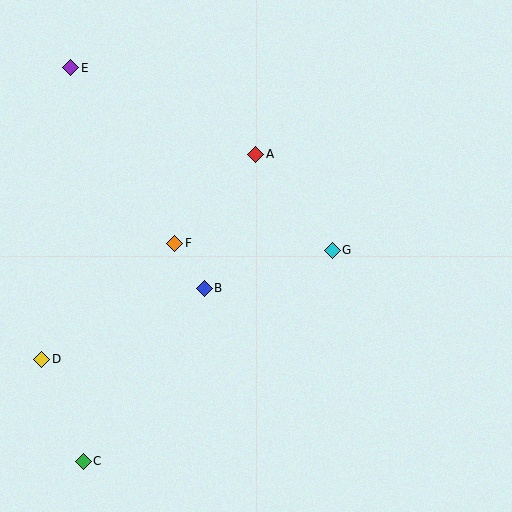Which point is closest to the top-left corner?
Point E is closest to the top-left corner.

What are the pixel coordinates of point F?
Point F is at (175, 243).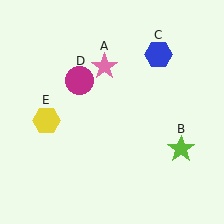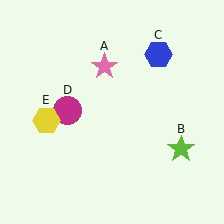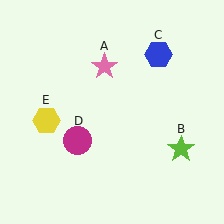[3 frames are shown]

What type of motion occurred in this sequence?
The magenta circle (object D) rotated counterclockwise around the center of the scene.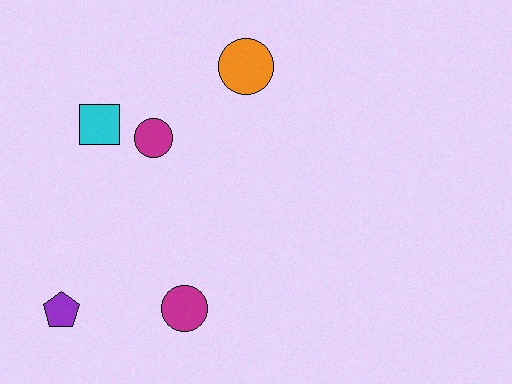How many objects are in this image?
There are 5 objects.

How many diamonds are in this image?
There are no diamonds.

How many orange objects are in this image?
There is 1 orange object.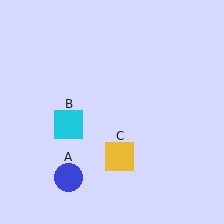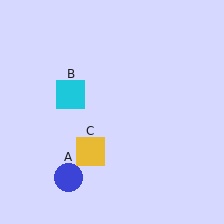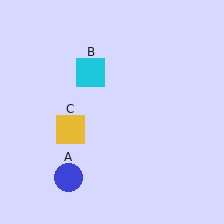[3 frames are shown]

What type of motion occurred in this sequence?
The cyan square (object B), yellow square (object C) rotated clockwise around the center of the scene.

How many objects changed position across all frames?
2 objects changed position: cyan square (object B), yellow square (object C).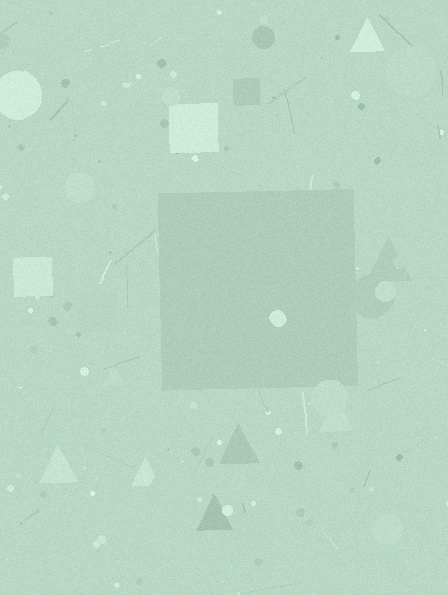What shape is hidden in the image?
A square is hidden in the image.